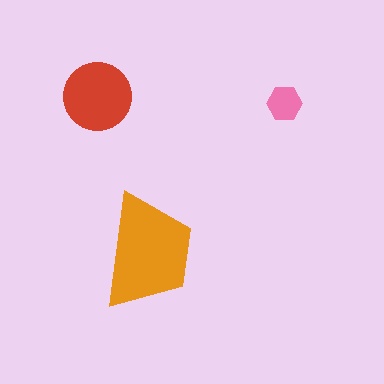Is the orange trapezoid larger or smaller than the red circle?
Larger.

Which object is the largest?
The orange trapezoid.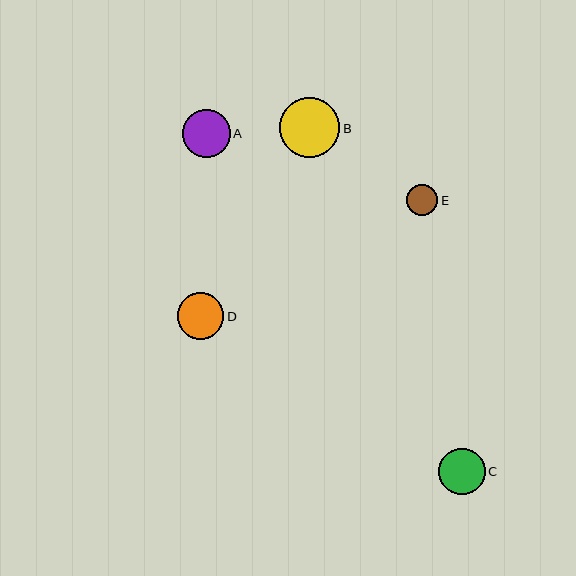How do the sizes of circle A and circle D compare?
Circle A and circle D are approximately the same size.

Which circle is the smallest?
Circle E is the smallest with a size of approximately 31 pixels.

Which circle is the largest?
Circle B is the largest with a size of approximately 60 pixels.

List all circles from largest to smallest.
From largest to smallest: B, A, D, C, E.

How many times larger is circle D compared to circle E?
Circle D is approximately 1.5 times the size of circle E.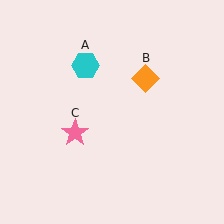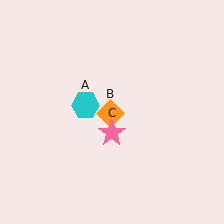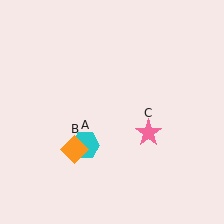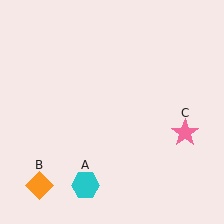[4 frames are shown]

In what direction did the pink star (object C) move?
The pink star (object C) moved right.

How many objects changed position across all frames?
3 objects changed position: cyan hexagon (object A), orange diamond (object B), pink star (object C).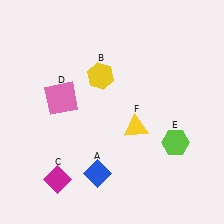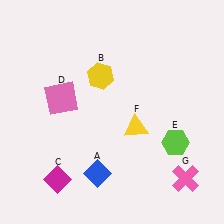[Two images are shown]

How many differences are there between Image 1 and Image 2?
There is 1 difference between the two images.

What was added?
A pink cross (G) was added in Image 2.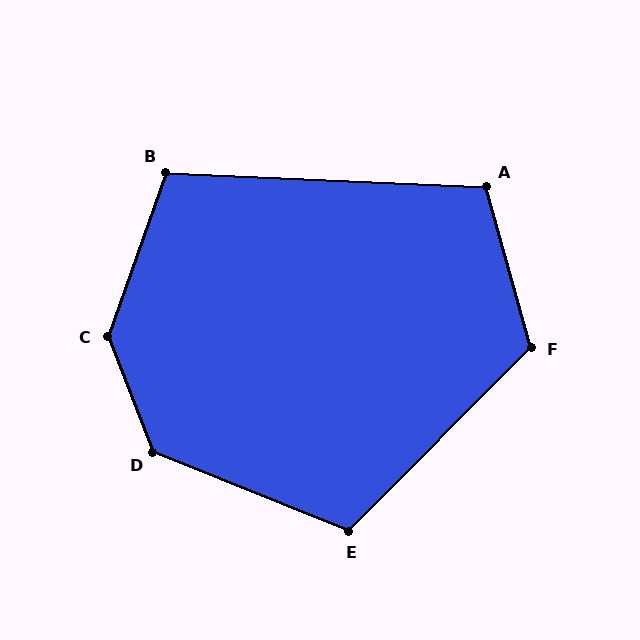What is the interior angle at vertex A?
Approximately 108 degrees (obtuse).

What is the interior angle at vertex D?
Approximately 133 degrees (obtuse).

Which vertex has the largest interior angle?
C, at approximately 139 degrees.